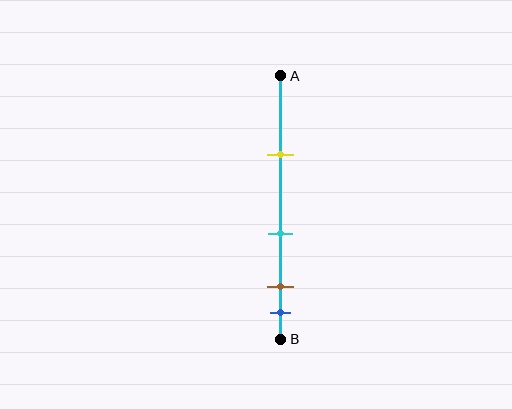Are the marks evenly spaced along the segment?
No, the marks are not evenly spaced.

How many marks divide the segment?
There are 4 marks dividing the segment.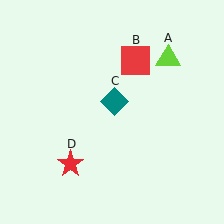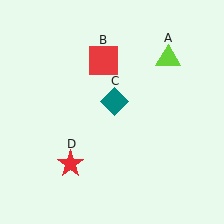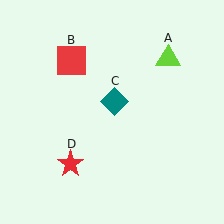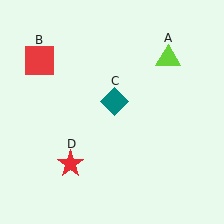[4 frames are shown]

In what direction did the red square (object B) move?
The red square (object B) moved left.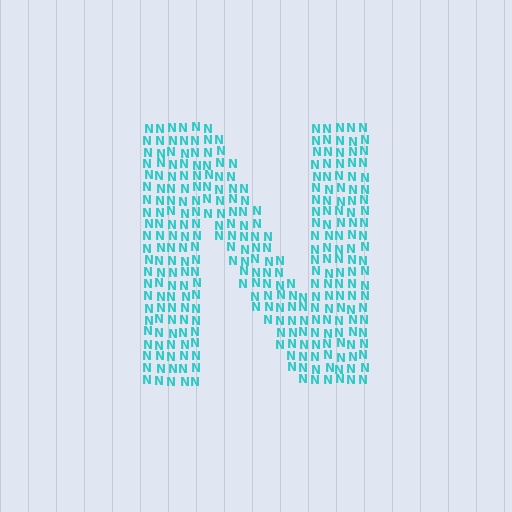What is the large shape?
The large shape is the letter N.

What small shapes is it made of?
It is made of small letter N's.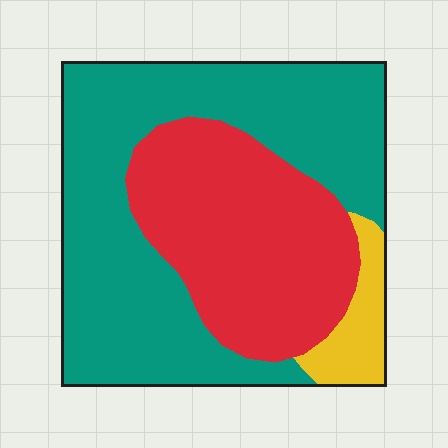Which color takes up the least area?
Yellow, at roughly 5%.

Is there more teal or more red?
Teal.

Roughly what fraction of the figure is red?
Red covers 36% of the figure.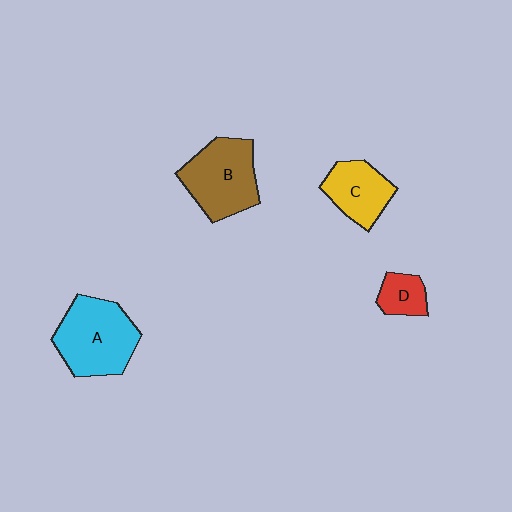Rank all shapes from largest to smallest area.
From largest to smallest: A (cyan), B (brown), C (yellow), D (red).